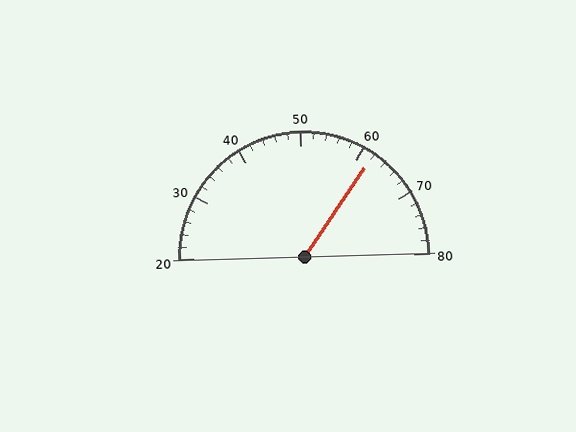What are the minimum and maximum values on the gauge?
The gauge ranges from 20 to 80.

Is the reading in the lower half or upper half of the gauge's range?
The reading is in the upper half of the range (20 to 80).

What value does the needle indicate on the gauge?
The needle indicates approximately 62.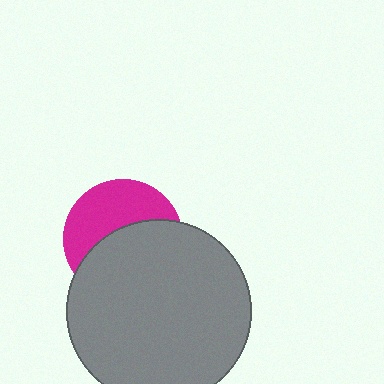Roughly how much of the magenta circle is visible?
A small part of it is visible (roughly 45%).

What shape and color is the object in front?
The object in front is a gray circle.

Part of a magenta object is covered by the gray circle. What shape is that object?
It is a circle.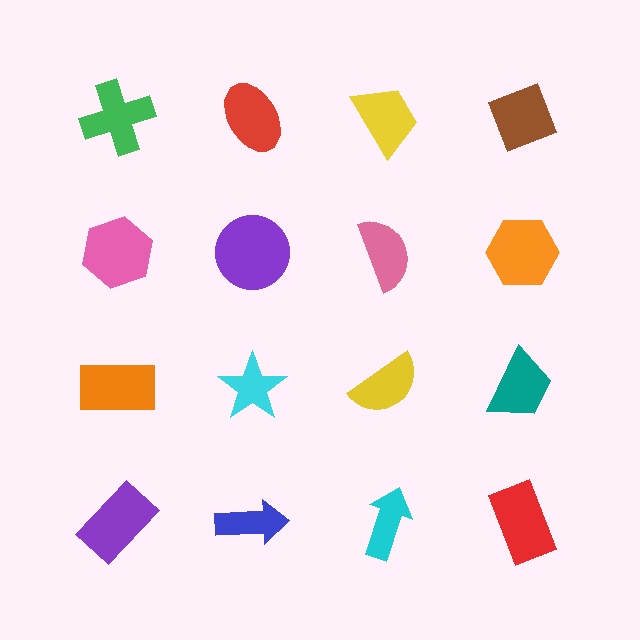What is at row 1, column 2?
A red ellipse.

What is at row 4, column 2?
A blue arrow.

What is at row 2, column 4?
An orange hexagon.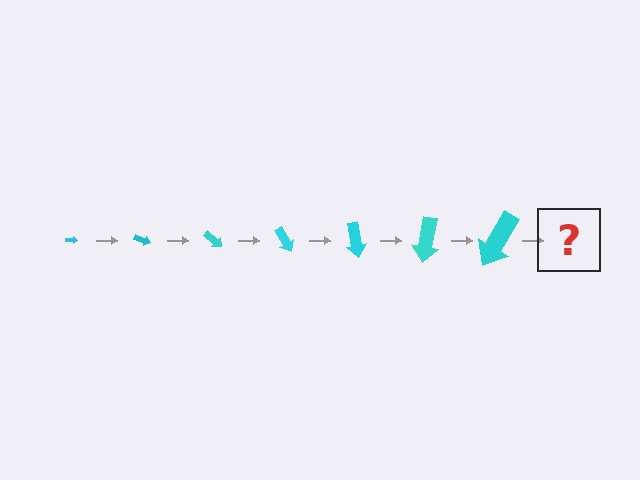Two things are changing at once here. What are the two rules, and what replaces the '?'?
The two rules are that the arrow grows larger each step and it rotates 20 degrees each step. The '?' should be an arrow, larger than the previous one and rotated 140 degrees from the start.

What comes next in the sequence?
The next element should be an arrow, larger than the previous one and rotated 140 degrees from the start.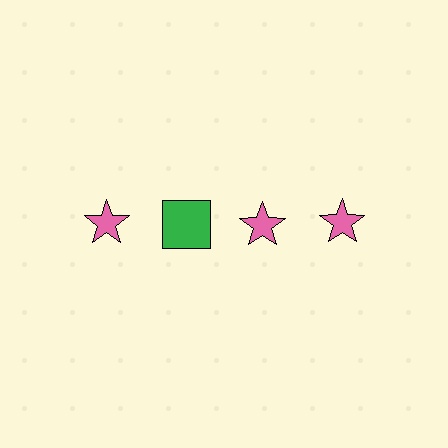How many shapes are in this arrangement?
There are 4 shapes arranged in a grid pattern.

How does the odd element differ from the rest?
It differs in both color (green instead of pink) and shape (square instead of star).